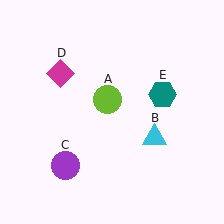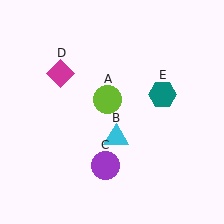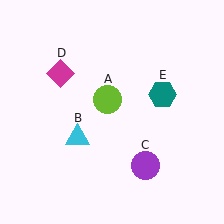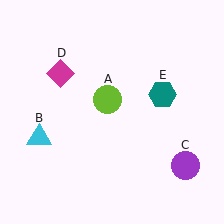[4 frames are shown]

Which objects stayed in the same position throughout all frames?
Lime circle (object A) and magenta diamond (object D) and teal hexagon (object E) remained stationary.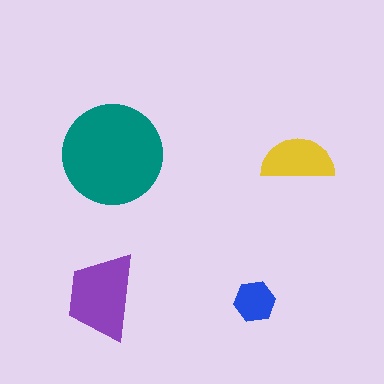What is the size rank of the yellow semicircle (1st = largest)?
3rd.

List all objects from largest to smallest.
The teal circle, the purple trapezoid, the yellow semicircle, the blue hexagon.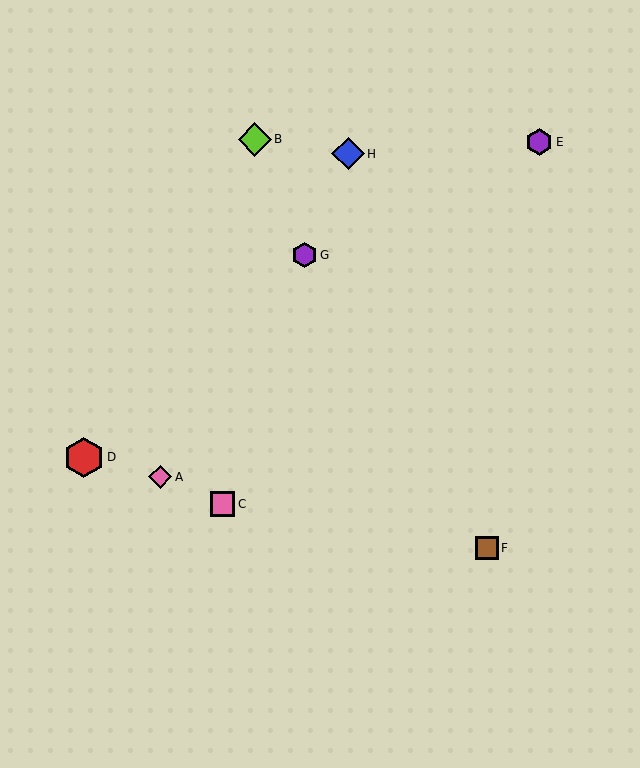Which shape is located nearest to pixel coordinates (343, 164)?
The blue diamond (labeled H) at (348, 154) is nearest to that location.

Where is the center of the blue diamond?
The center of the blue diamond is at (348, 154).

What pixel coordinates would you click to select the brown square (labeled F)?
Click at (487, 548) to select the brown square F.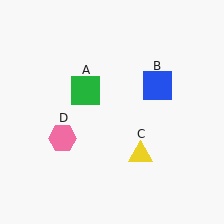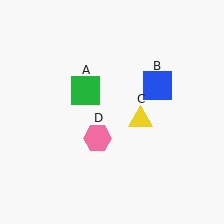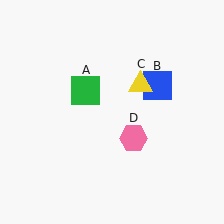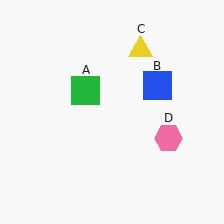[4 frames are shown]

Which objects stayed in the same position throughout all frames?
Green square (object A) and blue square (object B) remained stationary.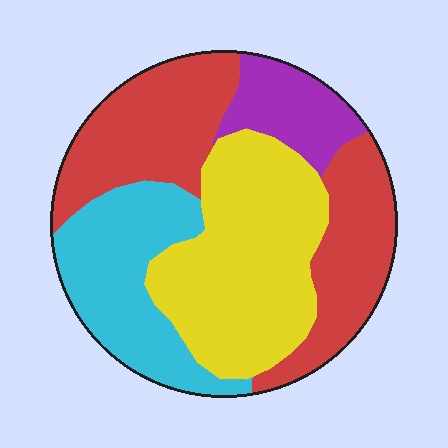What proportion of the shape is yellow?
Yellow takes up about one third (1/3) of the shape.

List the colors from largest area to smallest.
From largest to smallest: red, yellow, cyan, purple.